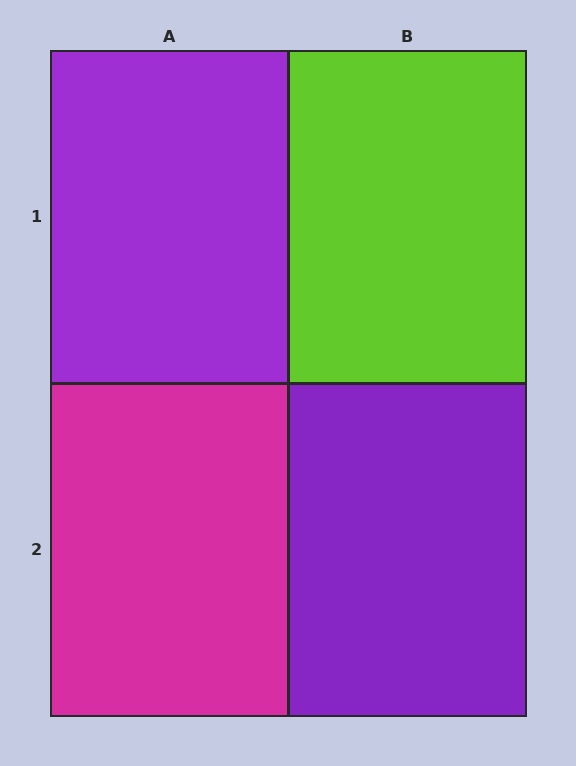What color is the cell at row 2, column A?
Magenta.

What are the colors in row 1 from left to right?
Purple, lime.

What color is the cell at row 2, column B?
Purple.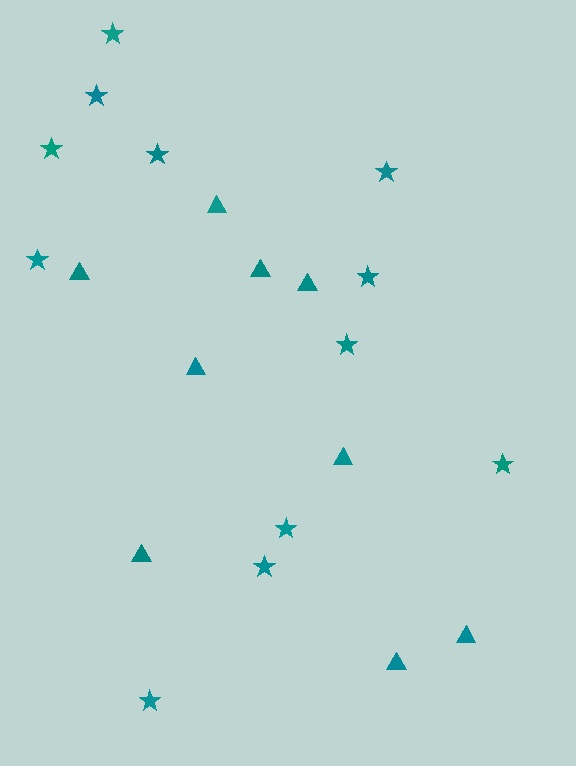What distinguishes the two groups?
There are 2 groups: one group of stars (12) and one group of triangles (9).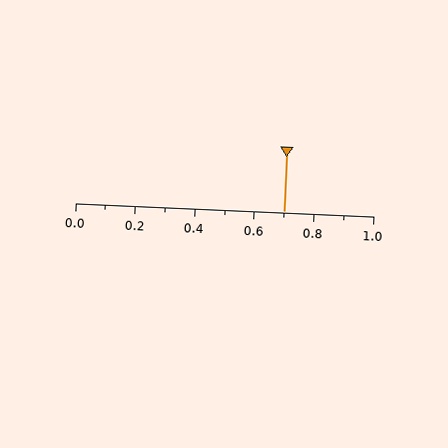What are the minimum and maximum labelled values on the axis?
The axis runs from 0.0 to 1.0.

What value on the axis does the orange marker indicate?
The marker indicates approximately 0.7.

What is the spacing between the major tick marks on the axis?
The major ticks are spaced 0.2 apart.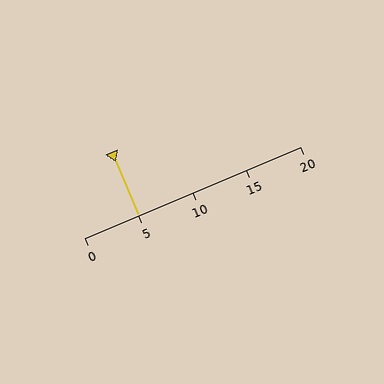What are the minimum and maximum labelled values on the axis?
The axis runs from 0 to 20.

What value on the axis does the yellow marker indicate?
The marker indicates approximately 5.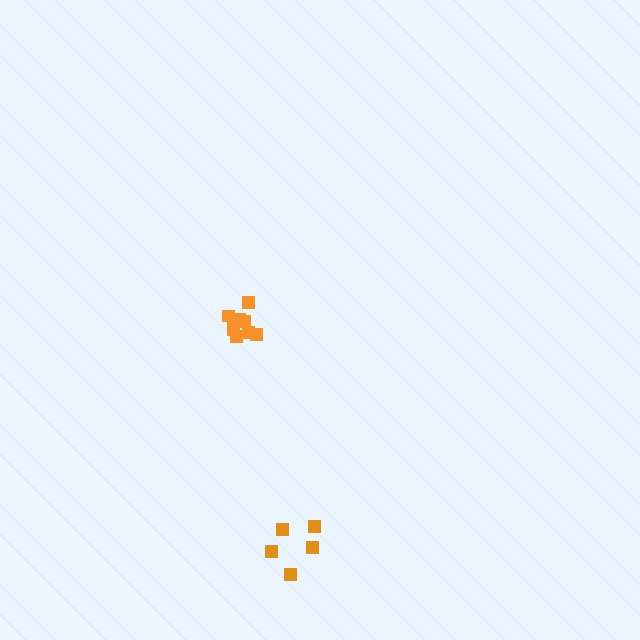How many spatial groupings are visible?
There are 2 spatial groupings.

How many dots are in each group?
Group 1: 9 dots, Group 2: 5 dots (14 total).